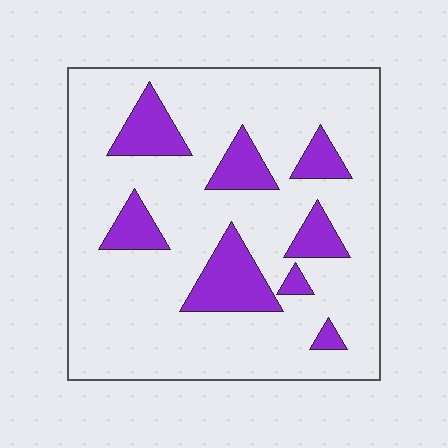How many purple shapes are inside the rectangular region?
8.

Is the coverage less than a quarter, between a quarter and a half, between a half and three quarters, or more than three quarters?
Less than a quarter.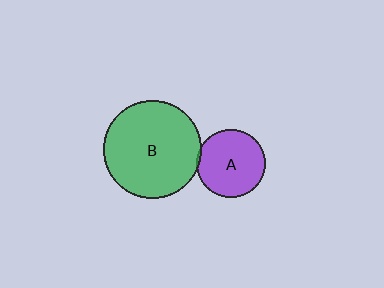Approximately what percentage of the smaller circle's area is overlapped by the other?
Approximately 5%.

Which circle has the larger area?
Circle B (green).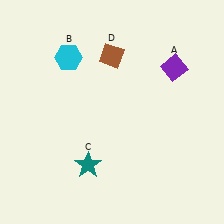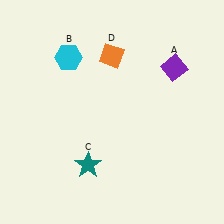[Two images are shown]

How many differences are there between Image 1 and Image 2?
There is 1 difference between the two images.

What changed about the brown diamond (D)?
In Image 1, D is brown. In Image 2, it changed to orange.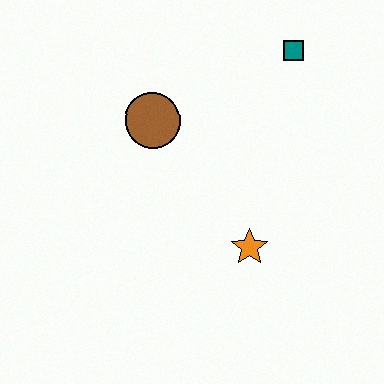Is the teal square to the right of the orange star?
Yes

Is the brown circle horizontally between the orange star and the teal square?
No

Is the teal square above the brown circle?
Yes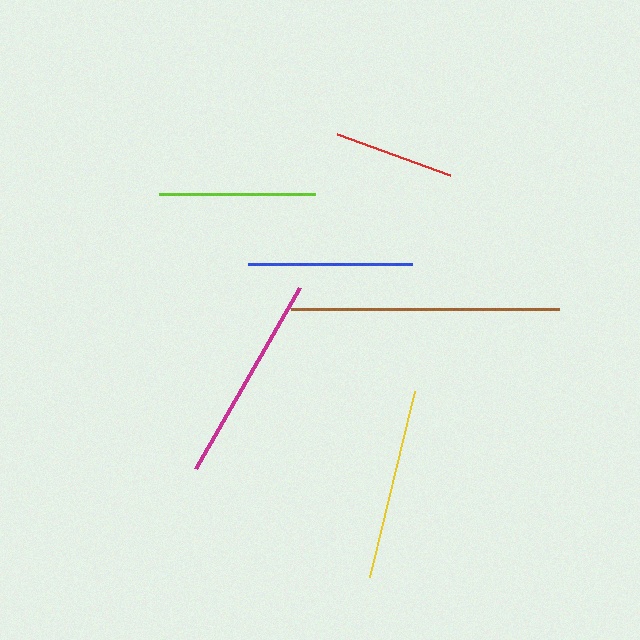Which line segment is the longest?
The brown line is the longest at approximately 268 pixels.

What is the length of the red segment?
The red segment is approximately 119 pixels long.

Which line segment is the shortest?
The red line is the shortest at approximately 119 pixels.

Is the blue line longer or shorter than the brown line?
The brown line is longer than the blue line.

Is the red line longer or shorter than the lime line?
The lime line is longer than the red line.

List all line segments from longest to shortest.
From longest to shortest: brown, magenta, yellow, blue, lime, red.